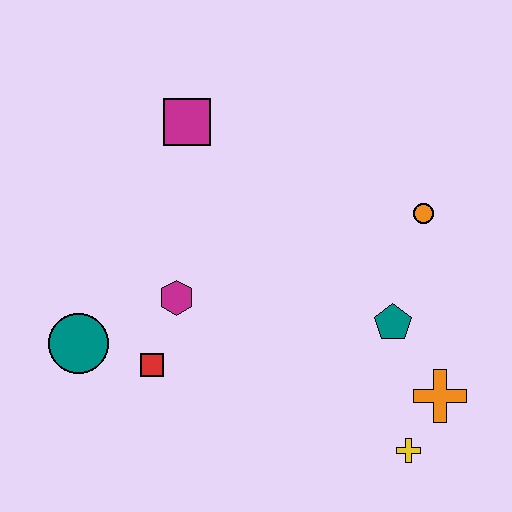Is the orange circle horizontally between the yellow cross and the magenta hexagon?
No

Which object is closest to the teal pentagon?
The orange cross is closest to the teal pentagon.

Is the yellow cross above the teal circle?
No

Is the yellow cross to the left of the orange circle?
Yes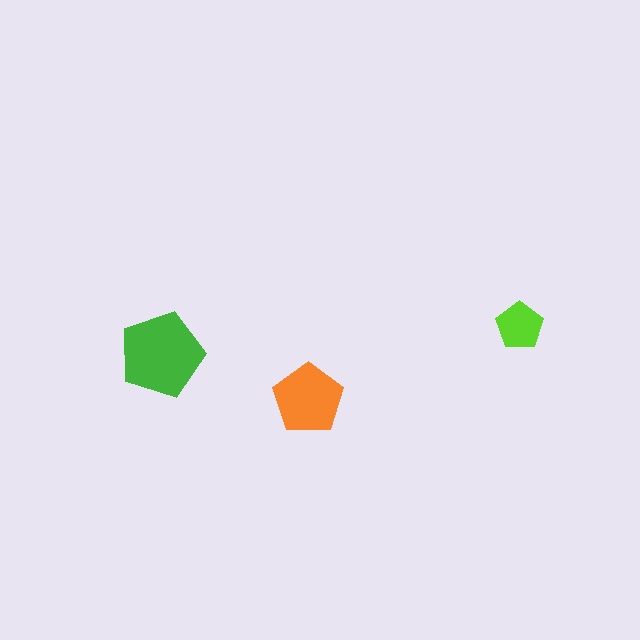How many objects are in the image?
There are 3 objects in the image.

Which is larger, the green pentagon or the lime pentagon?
The green one.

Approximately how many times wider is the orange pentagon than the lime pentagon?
About 1.5 times wider.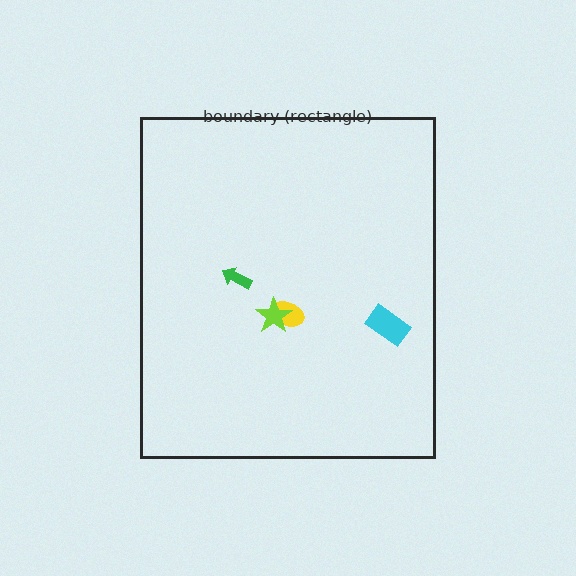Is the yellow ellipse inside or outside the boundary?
Inside.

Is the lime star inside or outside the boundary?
Inside.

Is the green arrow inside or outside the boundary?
Inside.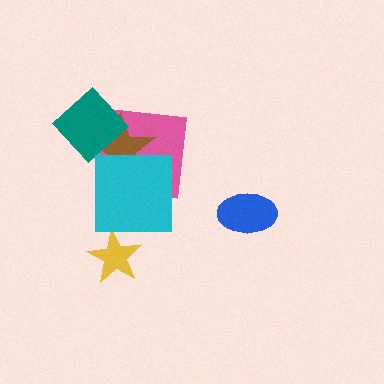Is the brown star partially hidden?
Yes, it is partially covered by another shape.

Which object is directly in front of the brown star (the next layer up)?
The teal diamond is directly in front of the brown star.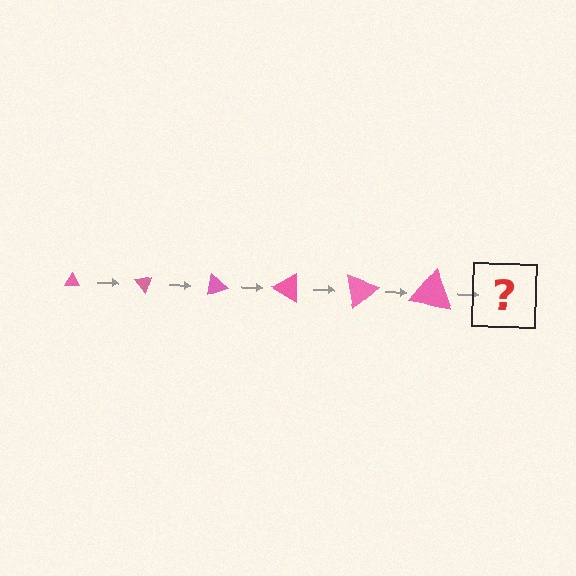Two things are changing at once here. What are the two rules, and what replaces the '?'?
The two rules are that the triangle grows larger each step and it rotates 50 degrees each step. The '?' should be a triangle, larger than the previous one and rotated 300 degrees from the start.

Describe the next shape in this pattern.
It should be a triangle, larger than the previous one and rotated 300 degrees from the start.